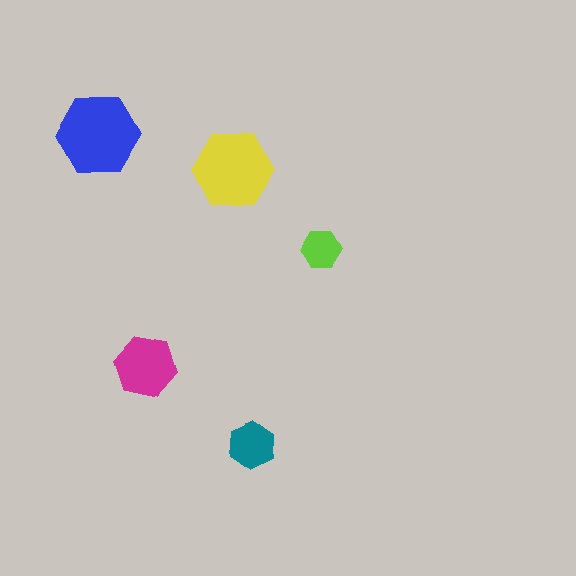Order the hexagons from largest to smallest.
the blue one, the yellow one, the magenta one, the teal one, the lime one.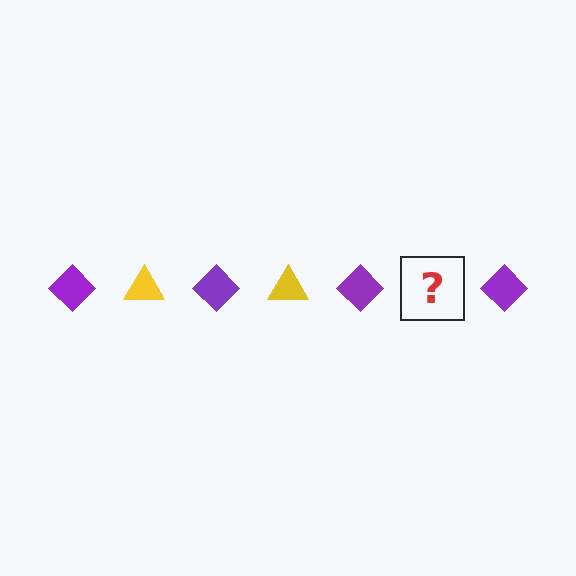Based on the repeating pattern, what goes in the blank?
The blank should be a yellow triangle.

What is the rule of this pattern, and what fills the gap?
The rule is that the pattern alternates between purple diamond and yellow triangle. The gap should be filled with a yellow triangle.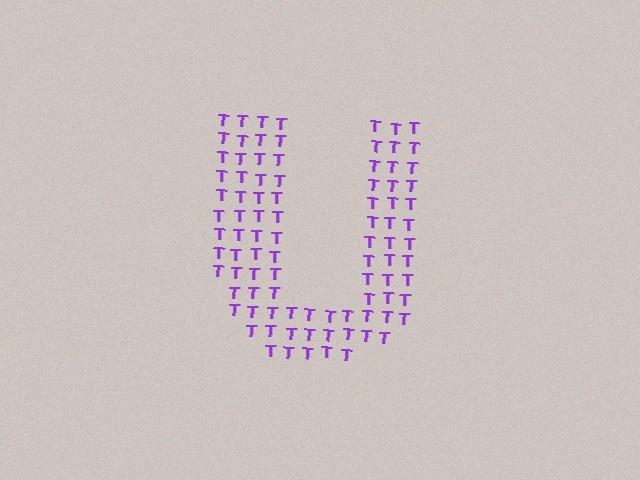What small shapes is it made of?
It is made of small letter T's.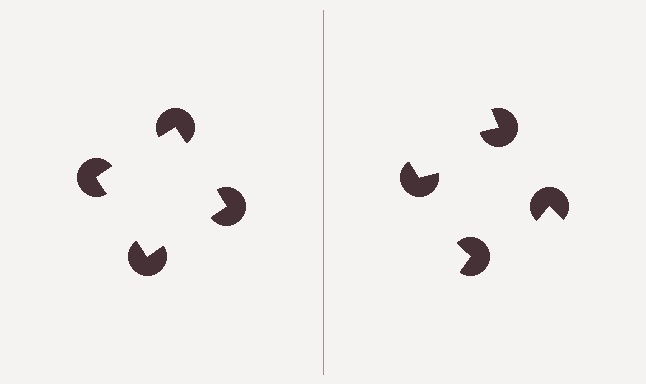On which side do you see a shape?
An illusory square appears on the left side. On the right side the wedge cuts are rotated, so no coherent shape forms.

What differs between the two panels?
The pac-man discs are positioned identically on both sides; only the wedge orientations differ. On the left they align to a square; on the right they are misaligned.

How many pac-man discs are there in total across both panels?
8 — 4 on each side.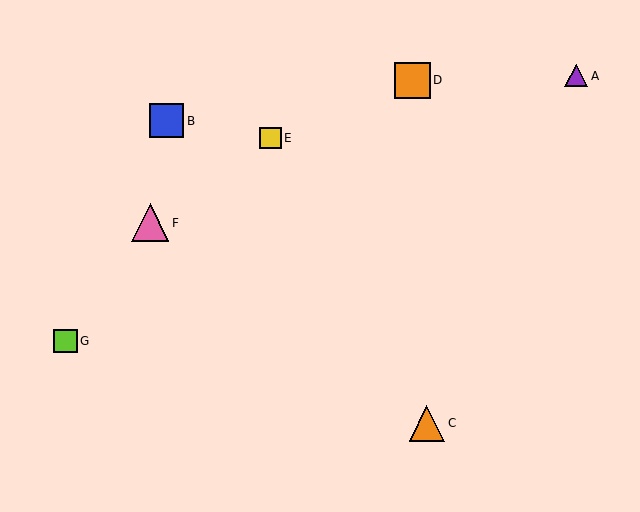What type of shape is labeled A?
Shape A is a purple triangle.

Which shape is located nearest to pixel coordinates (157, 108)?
The blue square (labeled B) at (166, 121) is nearest to that location.